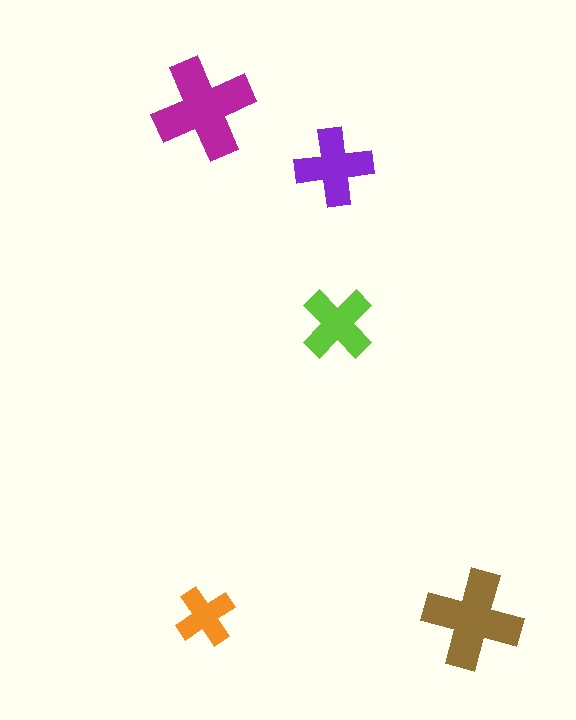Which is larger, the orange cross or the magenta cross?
The magenta one.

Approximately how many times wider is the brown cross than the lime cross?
About 1.5 times wider.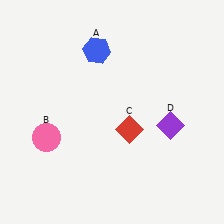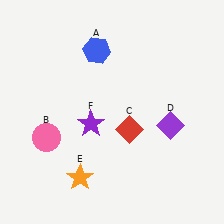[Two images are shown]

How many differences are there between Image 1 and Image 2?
There are 2 differences between the two images.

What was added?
An orange star (E), a purple star (F) were added in Image 2.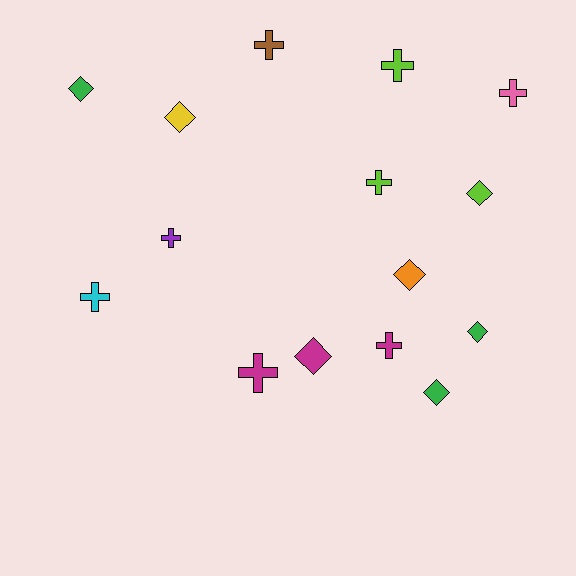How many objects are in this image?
There are 15 objects.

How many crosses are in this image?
There are 8 crosses.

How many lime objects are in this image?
There are 3 lime objects.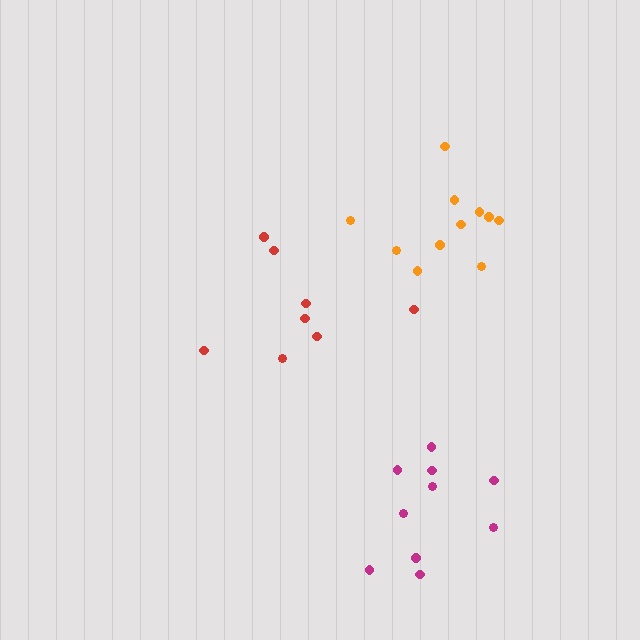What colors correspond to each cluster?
The clusters are colored: orange, red, magenta.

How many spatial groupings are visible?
There are 3 spatial groupings.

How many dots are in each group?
Group 1: 11 dots, Group 2: 8 dots, Group 3: 10 dots (29 total).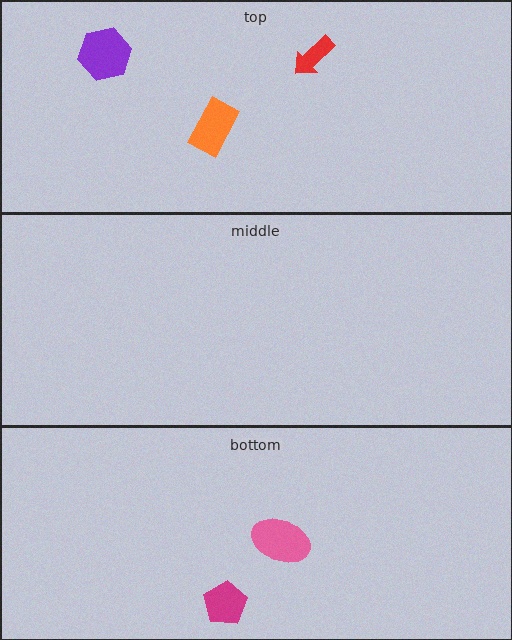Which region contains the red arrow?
The top region.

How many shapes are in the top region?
3.